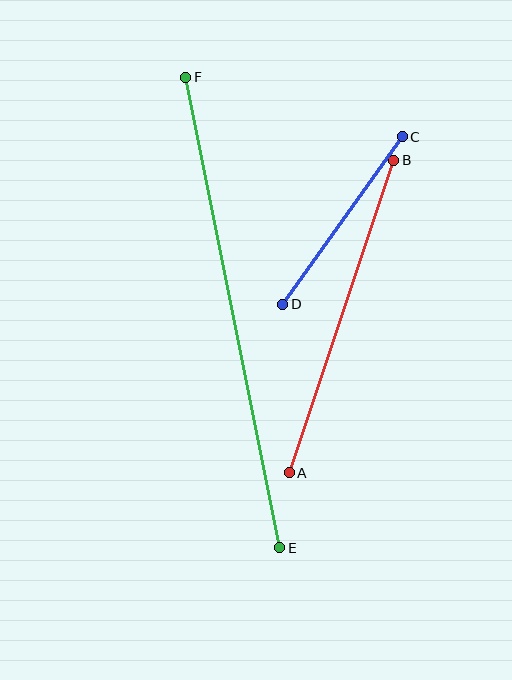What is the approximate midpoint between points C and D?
The midpoint is at approximately (343, 221) pixels.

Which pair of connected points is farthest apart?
Points E and F are farthest apart.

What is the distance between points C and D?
The distance is approximately 206 pixels.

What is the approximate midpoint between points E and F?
The midpoint is at approximately (233, 313) pixels.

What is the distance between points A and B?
The distance is approximately 330 pixels.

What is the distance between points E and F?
The distance is approximately 480 pixels.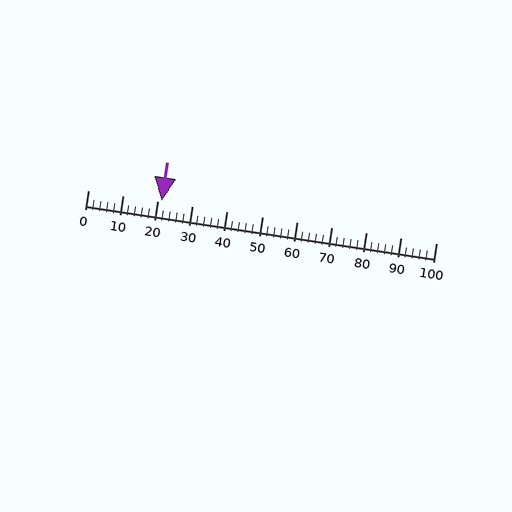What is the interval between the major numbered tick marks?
The major tick marks are spaced 10 units apart.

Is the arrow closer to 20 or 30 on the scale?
The arrow is closer to 20.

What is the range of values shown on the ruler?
The ruler shows values from 0 to 100.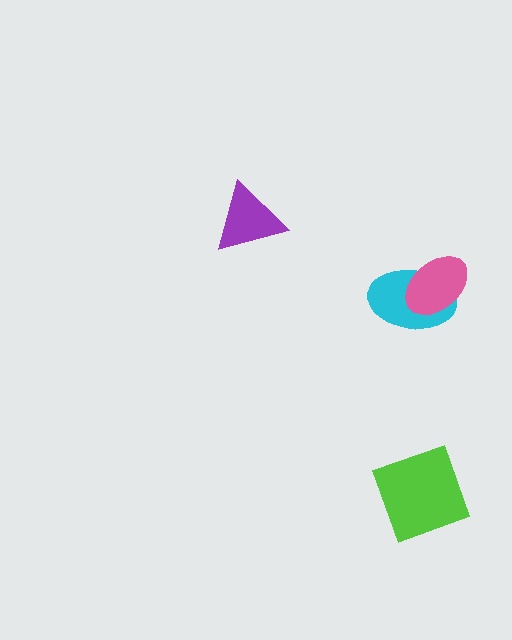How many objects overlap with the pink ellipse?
1 object overlaps with the pink ellipse.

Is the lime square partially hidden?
No, no other shape covers it.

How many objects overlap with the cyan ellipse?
1 object overlaps with the cyan ellipse.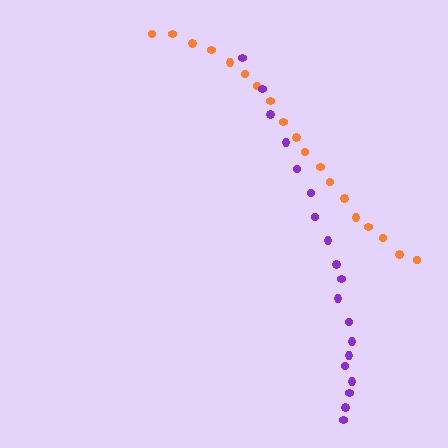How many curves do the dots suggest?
There are 2 distinct paths.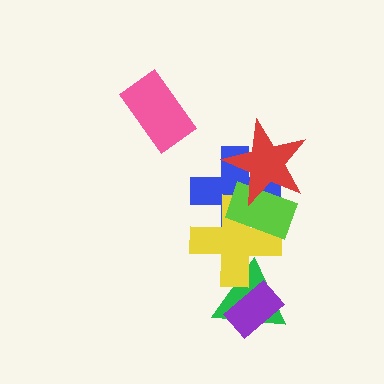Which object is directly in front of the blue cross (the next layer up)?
The yellow cross is directly in front of the blue cross.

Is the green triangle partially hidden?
Yes, it is partially covered by another shape.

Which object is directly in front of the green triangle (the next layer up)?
The yellow cross is directly in front of the green triangle.